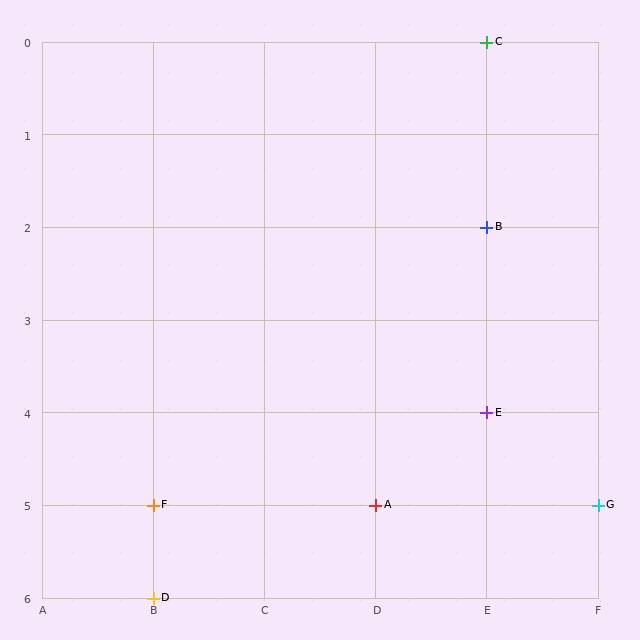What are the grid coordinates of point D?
Point D is at grid coordinates (B, 6).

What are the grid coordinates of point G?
Point G is at grid coordinates (F, 5).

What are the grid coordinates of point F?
Point F is at grid coordinates (B, 5).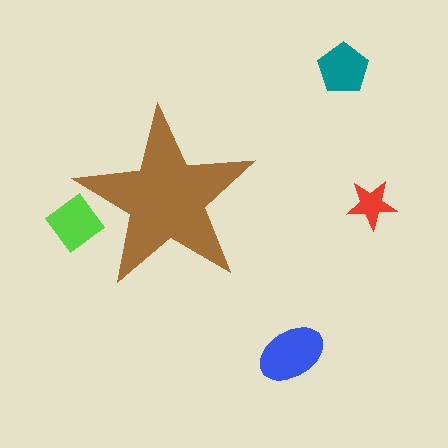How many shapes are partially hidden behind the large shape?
1 shape is partially hidden.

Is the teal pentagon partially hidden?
No, the teal pentagon is fully visible.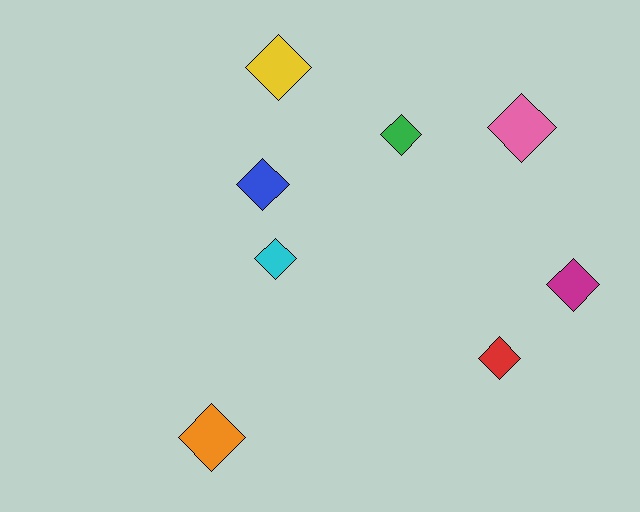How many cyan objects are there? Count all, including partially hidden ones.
There is 1 cyan object.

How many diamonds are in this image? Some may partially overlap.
There are 8 diamonds.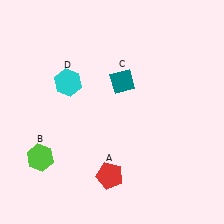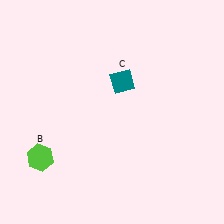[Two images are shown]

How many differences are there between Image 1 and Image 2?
There are 2 differences between the two images.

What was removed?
The red pentagon (A), the cyan hexagon (D) were removed in Image 2.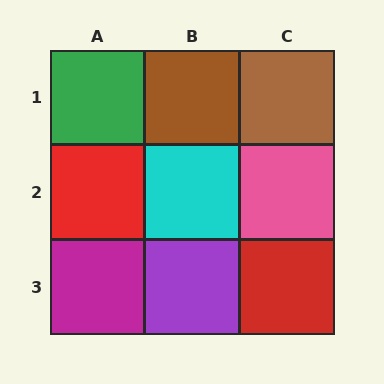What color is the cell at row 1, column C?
Brown.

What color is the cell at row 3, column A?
Magenta.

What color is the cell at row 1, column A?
Green.